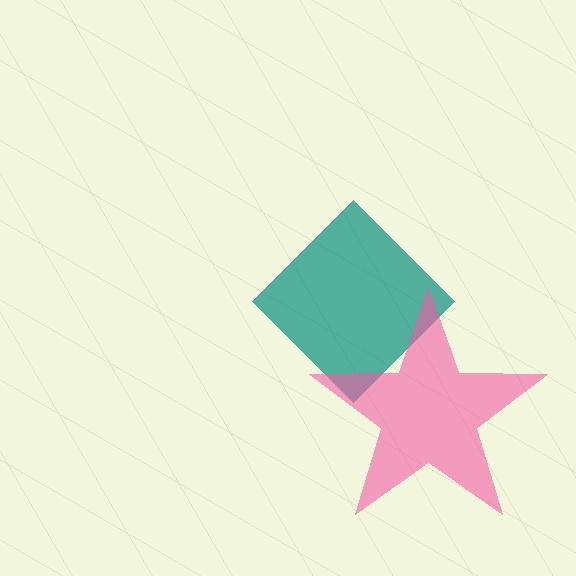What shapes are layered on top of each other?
The layered shapes are: a teal diamond, a pink star.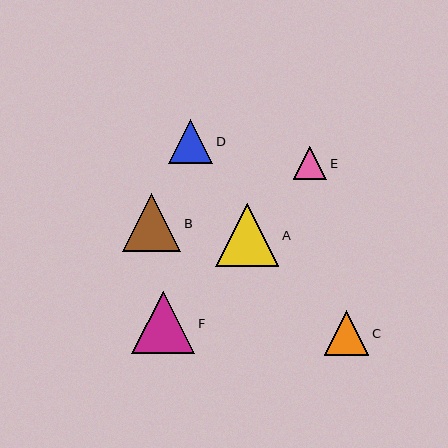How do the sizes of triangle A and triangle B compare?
Triangle A and triangle B are approximately the same size.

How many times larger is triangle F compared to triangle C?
Triangle F is approximately 1.4 times the size of triangle C.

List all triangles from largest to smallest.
From largest to smallest: A, F, B, C, D, E.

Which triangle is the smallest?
Triangle E is the smallest with a size of approximately 33 pixels.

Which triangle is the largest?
Triangle A is the largest with a size of approximately 64 pixels.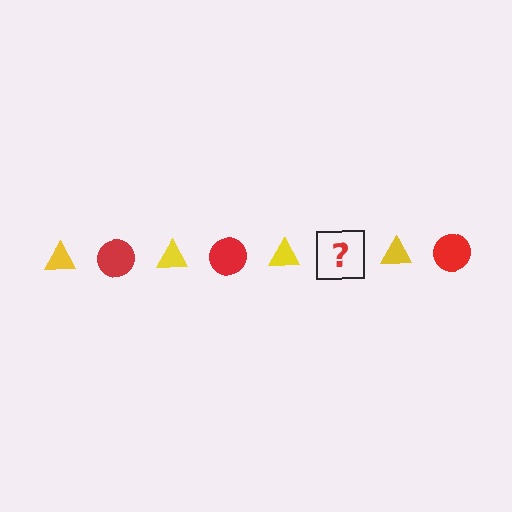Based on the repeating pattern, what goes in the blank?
The blank should be a red circle.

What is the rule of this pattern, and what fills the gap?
The rule is that the pattern alternates between yellow triangle and red circle. The gap should be filled with a red circle.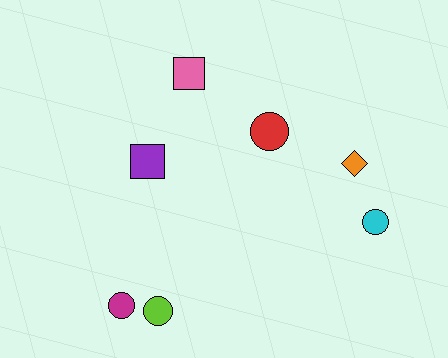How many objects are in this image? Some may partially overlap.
There are 7 objects.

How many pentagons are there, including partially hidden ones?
There are no pentagons.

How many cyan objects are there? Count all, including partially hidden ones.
There is 1 cyan object.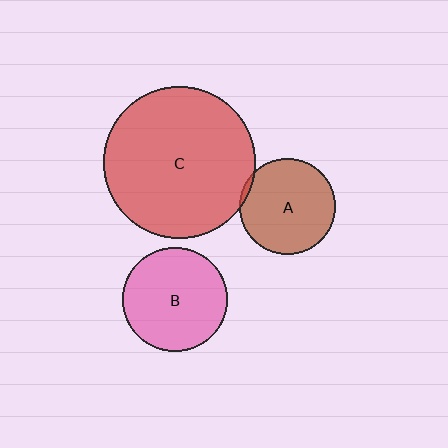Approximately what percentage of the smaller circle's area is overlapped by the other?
Approximately 5%.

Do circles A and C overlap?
Yes.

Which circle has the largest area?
Circle C (red).